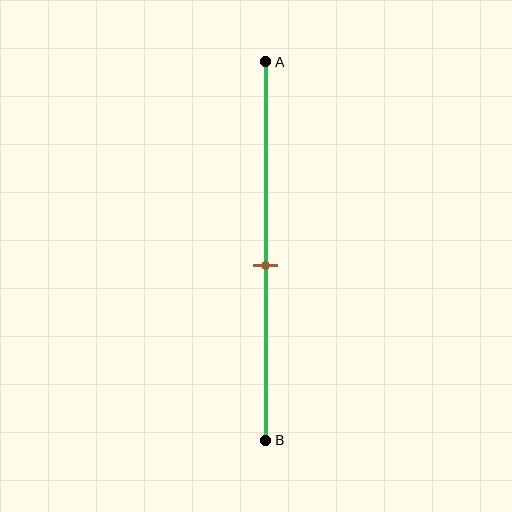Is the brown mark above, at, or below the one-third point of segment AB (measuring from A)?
The brown mark is below the one-third point of segment AB.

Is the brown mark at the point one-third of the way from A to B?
No, the mark is at about 55% from A, not at the 33% one-third point.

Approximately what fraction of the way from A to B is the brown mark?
The brown mark is approximately 55% of the way from A to B.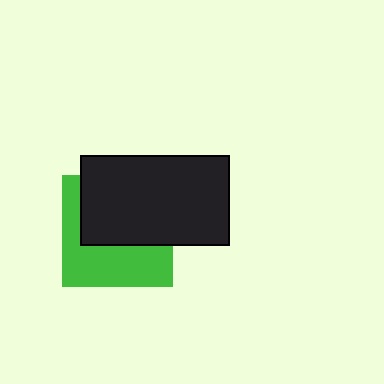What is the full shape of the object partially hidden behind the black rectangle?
The partially hidden object is a green square.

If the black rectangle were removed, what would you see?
You would see the complete green square.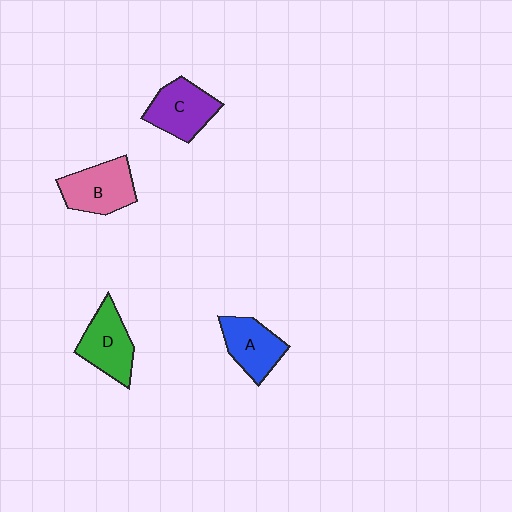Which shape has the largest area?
Shape B (pink).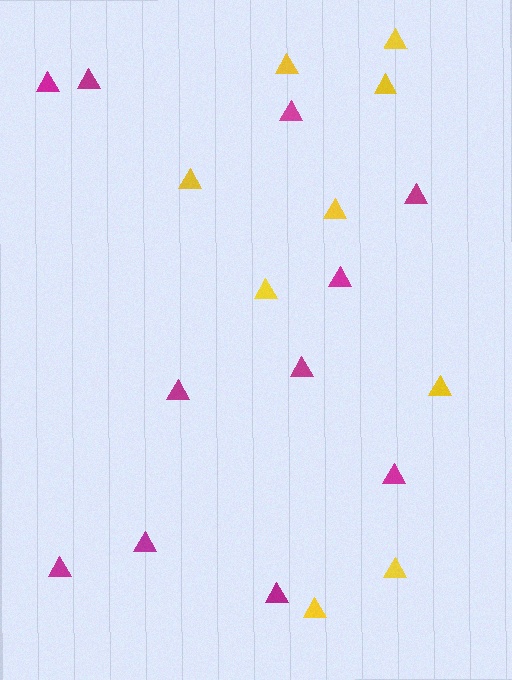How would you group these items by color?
There are 2 groups: one group of yellow triangles (9) and one group of magenta triangles (11).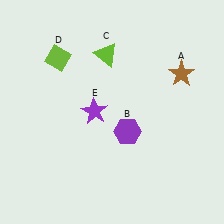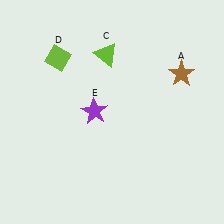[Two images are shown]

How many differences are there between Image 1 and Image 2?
There is 1 difference between the two images.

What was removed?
The purple hexagon (B) was removed in Image 2.